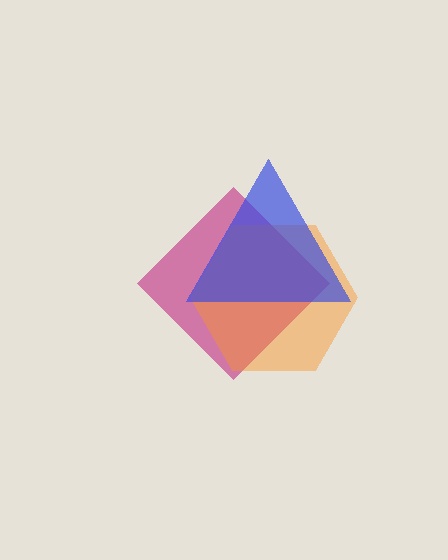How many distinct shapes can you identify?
There are 3 distinct shapes: a magenta diamond, an orange hexagon, a blue triangle.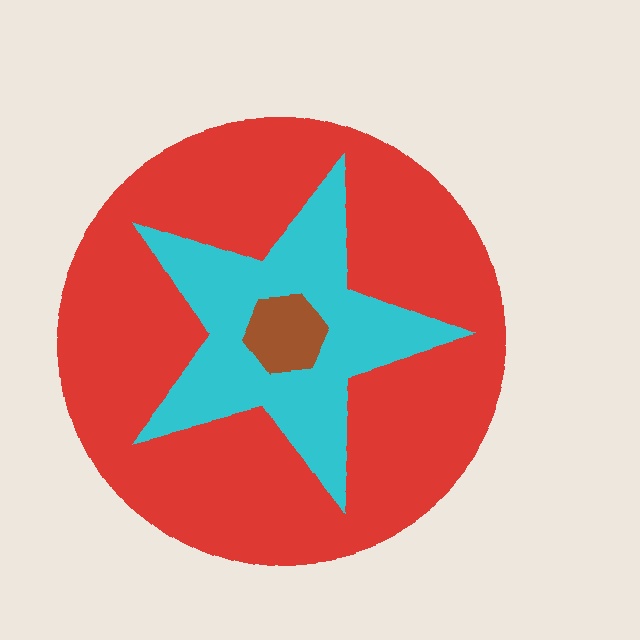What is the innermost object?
The brown hexagon.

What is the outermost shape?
The red circle.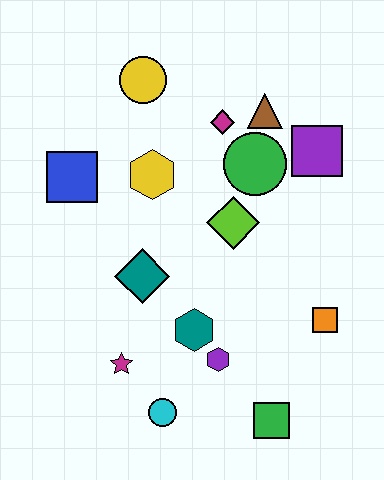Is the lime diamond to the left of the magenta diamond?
No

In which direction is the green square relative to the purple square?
The green square is below the purple square.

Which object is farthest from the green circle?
The cyan circle is farthest from the green circle.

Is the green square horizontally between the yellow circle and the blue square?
No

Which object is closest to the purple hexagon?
The teal hexagon is closest to the purple hexagon.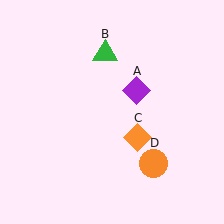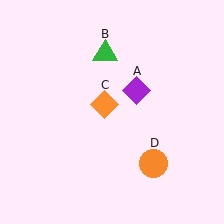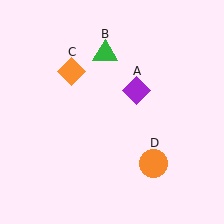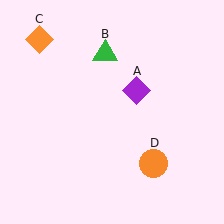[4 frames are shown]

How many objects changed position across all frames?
1 object changed position: orange diamond (object C).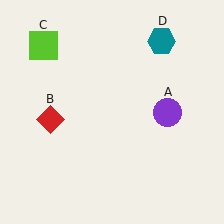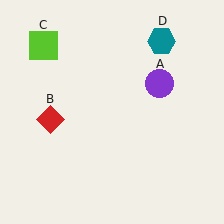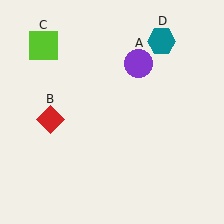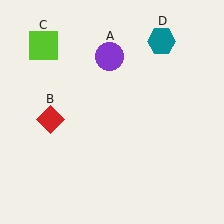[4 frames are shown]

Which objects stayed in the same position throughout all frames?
Red diamond (object B) and lime square (object C) and teal hexagon (object D) remained stationary.